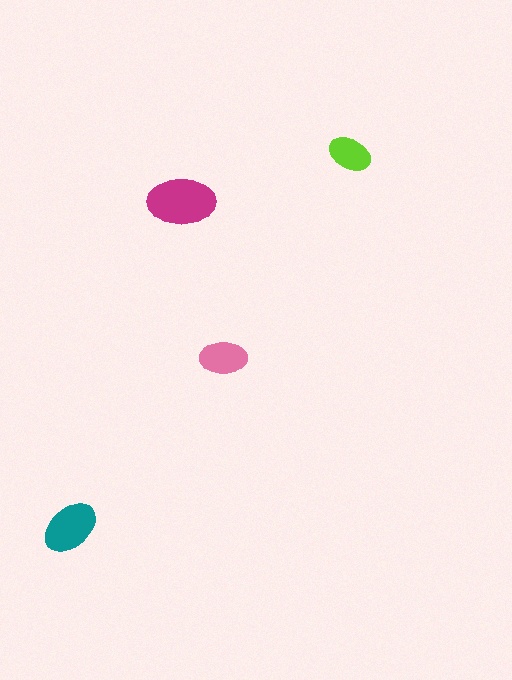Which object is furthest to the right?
The lime ellipse is rightmost.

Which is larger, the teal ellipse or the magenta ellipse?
The magenta one.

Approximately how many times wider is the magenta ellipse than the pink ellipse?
About 1.5 times wider.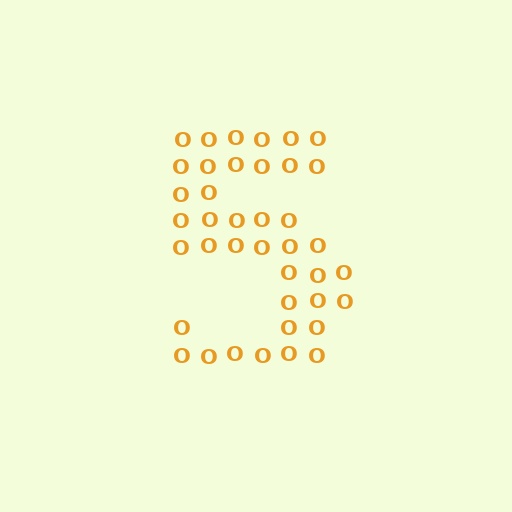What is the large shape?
The large shape is the digit 5.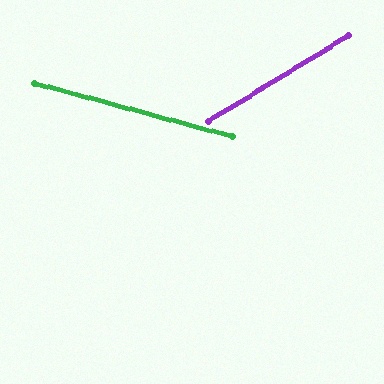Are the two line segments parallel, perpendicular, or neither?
Neither parallel nor perpendicular — they differ by about 47°.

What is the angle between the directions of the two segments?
Approximately 47 degrees.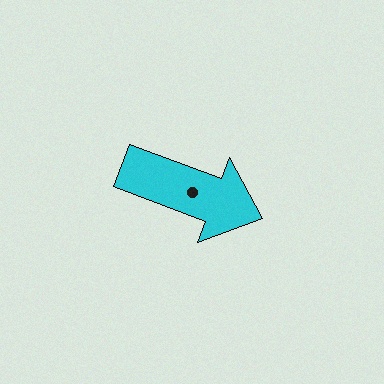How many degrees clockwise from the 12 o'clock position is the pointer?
Approximately 111 degrees.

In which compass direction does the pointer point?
East.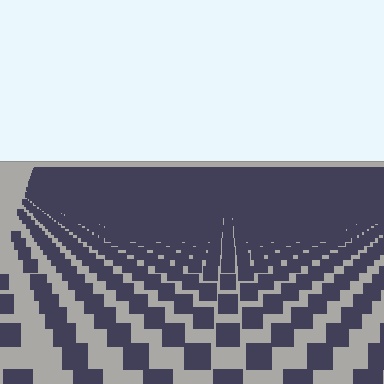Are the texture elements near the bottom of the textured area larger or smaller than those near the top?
Larger. Near the bottom, elements are closer to the viewer and appear at a bigger on-screen size.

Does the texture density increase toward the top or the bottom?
Density increases toward the top.